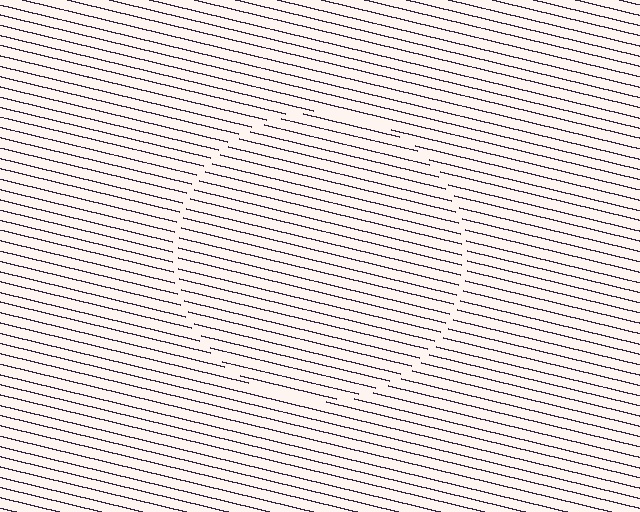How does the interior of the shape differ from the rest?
The interior of the shape contains the same grating, shifted by half a period — the contour is defined by the phase discontinuity where line-ends from the inner and outer gratings abut.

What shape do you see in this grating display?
An illusory circle. The interior of the shape contains the same grating, shifted by half a period — the contour is defined by the phase discontinuity where line-ends from the inner and outer gratings abut.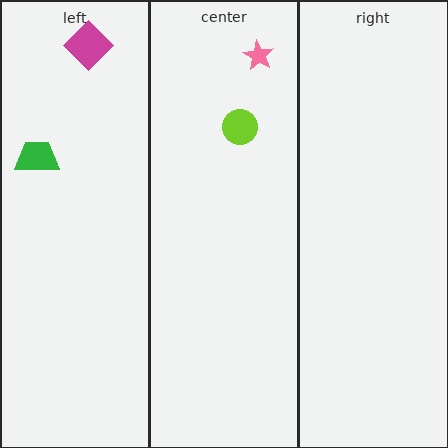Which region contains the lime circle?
The center region.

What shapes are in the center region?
The lime circle, the pink star.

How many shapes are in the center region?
2.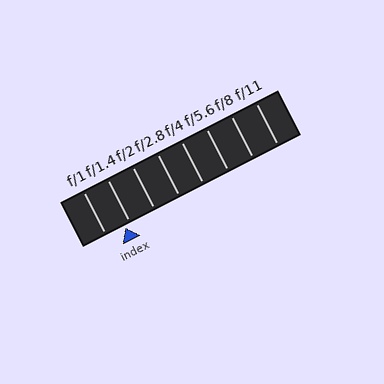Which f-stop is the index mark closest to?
The index mark is closest to f/1.4.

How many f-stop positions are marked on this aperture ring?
There are 8 f-stop positions marked.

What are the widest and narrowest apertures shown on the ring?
The widest aperture shown is f/1 and the narrowest is f/11.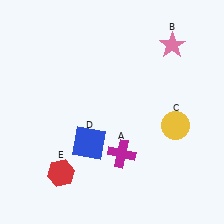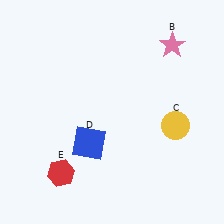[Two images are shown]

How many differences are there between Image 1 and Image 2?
There is 1 difference between the two images.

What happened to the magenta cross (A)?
The magenta cross (A) was removed in Image 2. It was in the bottom-right area of Image 1.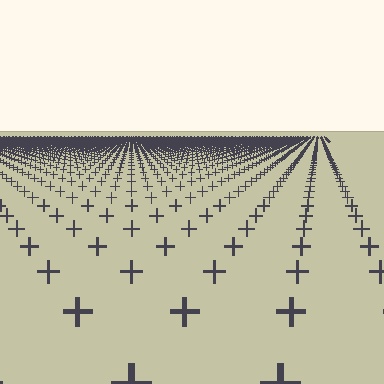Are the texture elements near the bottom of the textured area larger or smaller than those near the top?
Larger. Near the bottom, elements are closer to the viewer and appear at a bigger on-screen size.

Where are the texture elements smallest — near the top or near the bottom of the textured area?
Near the top.